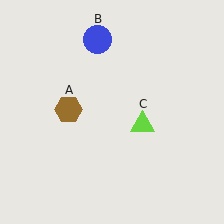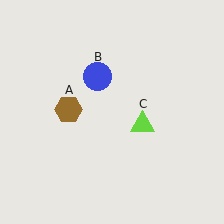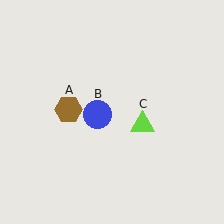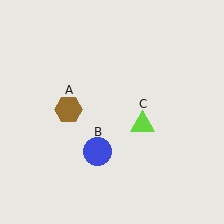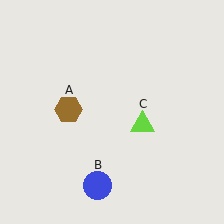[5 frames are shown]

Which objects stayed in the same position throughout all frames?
Brown hexagon (object A) and lime triangle (object C) remained stationary.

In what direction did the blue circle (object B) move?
The blue circle (object B) moved down.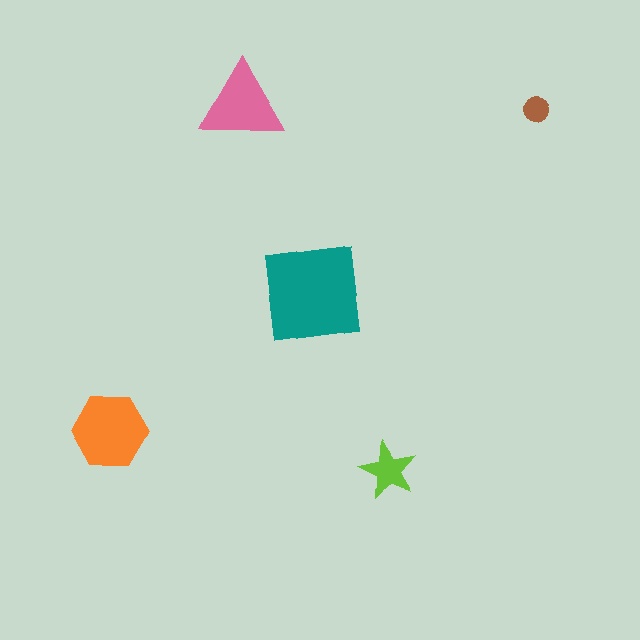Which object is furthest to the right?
The brown circle is rightmost.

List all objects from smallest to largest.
The brown circle, the lime star, the pink triangle, the orange hexagon, the teal square.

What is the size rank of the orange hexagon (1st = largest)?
2nd.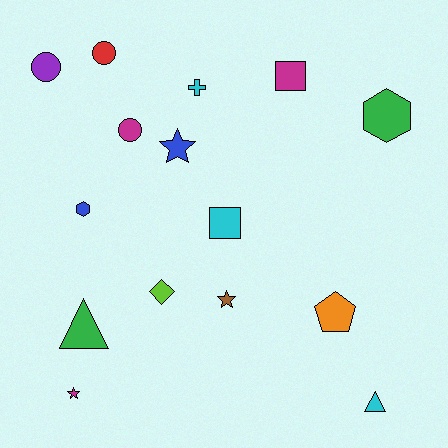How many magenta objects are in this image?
There are 3 magenta objects.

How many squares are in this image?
There are 2 squares.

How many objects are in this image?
There are 15 objects.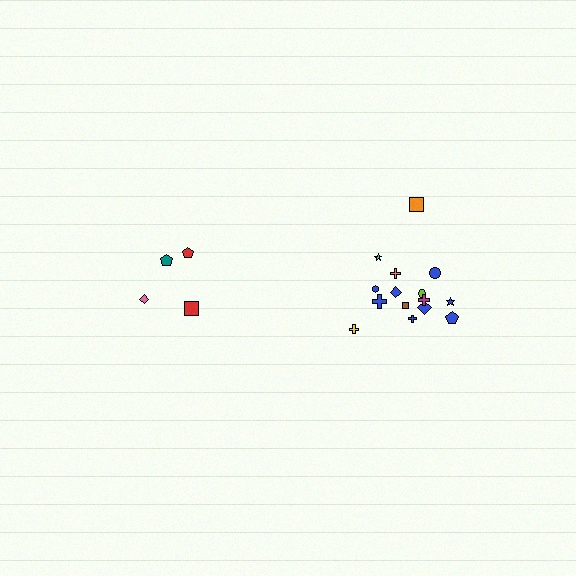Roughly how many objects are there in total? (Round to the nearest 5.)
Roughly 20 objects in total.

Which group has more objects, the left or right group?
The right group.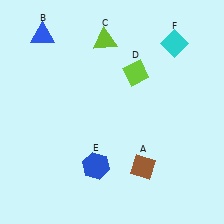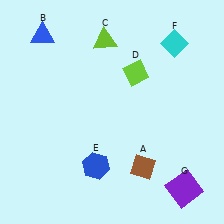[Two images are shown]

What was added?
A purple square (G) was added in Image 2.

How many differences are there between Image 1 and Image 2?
There is 1 difference between the two images.